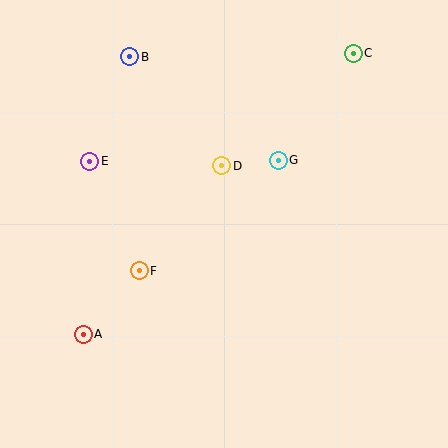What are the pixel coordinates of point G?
Point G is at (278, 160).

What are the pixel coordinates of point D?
Point D is at (222, 166).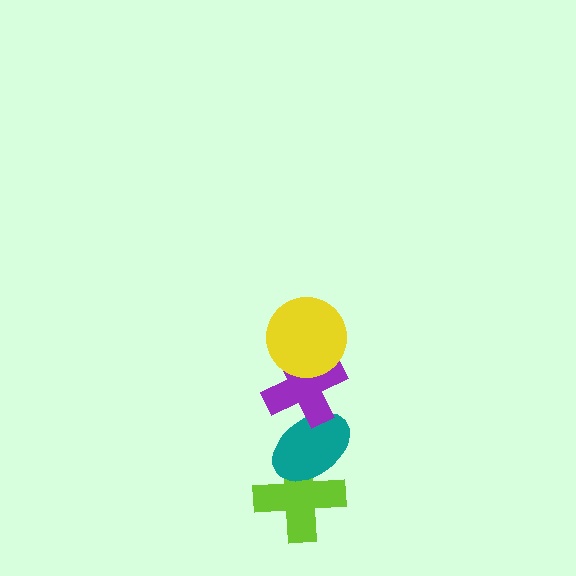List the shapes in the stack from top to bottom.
From top to bottom: the yellow circle, the purple cross, the teal ellipse, the lime cross.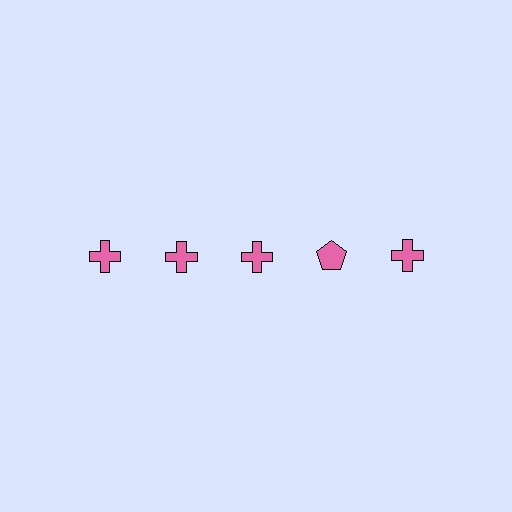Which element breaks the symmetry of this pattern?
The pink pentagon in the top row, second from right column breaks the symmetry. All other shapes are pink crosses.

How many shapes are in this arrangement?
There are 5 shapes arranged in a grid pattern.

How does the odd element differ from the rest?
It has a different shape: pentagon instead of cross.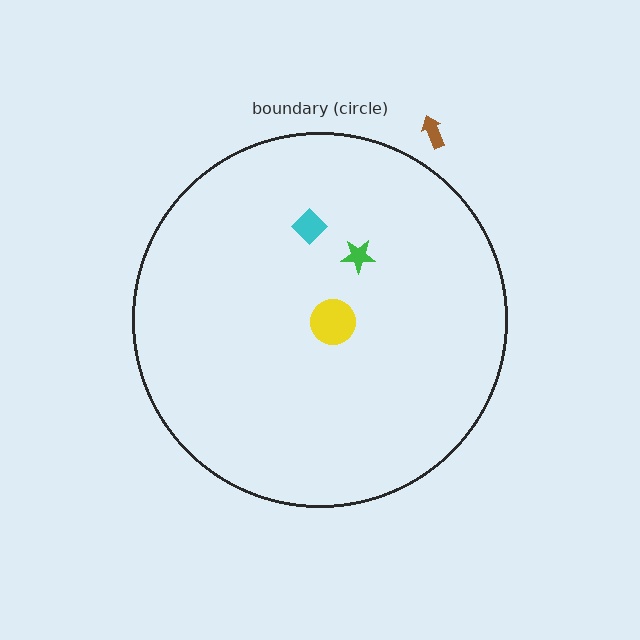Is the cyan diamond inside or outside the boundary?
Inside.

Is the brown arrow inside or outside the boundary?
Outside.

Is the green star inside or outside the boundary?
Inside.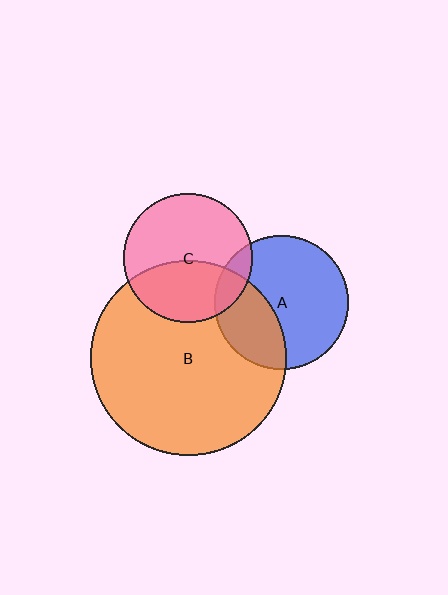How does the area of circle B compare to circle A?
Approximately 2.2 times.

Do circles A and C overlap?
Yes.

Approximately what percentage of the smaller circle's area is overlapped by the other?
Approximately 10%.